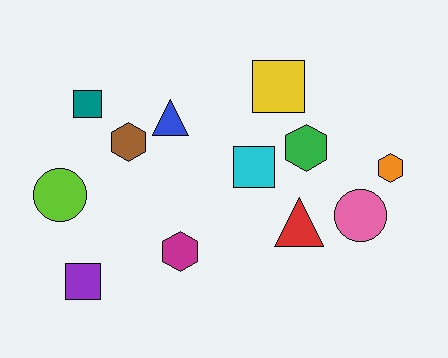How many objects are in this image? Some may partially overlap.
There are 12 objects.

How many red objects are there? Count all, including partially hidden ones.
There is 1 red object.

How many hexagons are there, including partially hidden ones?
There are 4 hexagons.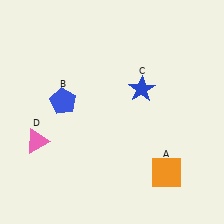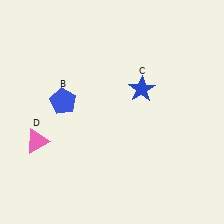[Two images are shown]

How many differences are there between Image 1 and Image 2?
There is 1 difference between the two images.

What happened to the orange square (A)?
The orange square (A) was removed in Image 2. It was in the bottom-right area of Image 1.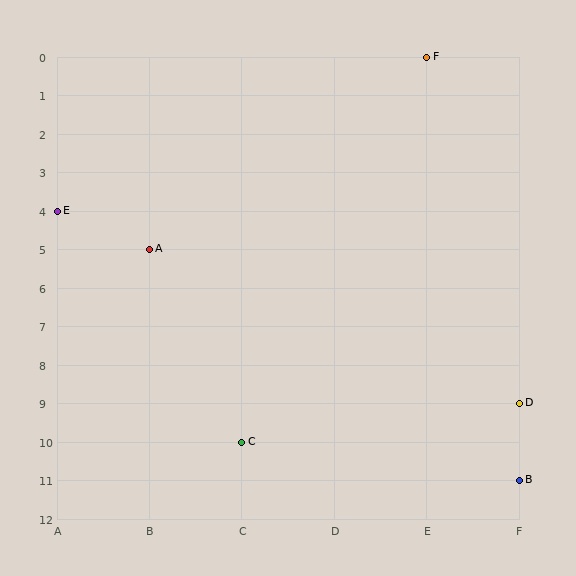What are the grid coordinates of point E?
Point E is at grid coordinates (A, 4).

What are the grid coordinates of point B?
Point B is at grid coordinates (F, 11).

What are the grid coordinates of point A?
Point A is at grid coordinates (B, 5).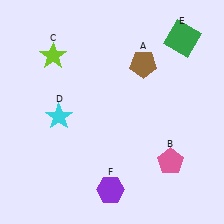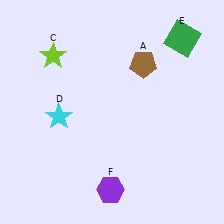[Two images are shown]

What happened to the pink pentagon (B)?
The pink pentagon (B) was removed in Image 2. It was in the bottom-right area of Image 1.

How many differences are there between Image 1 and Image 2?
There is 1 difference between the two images.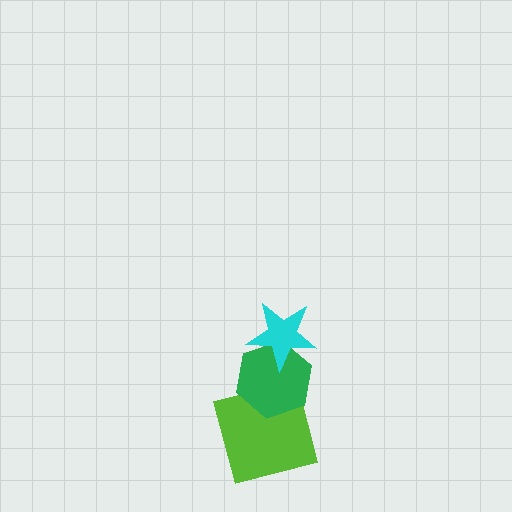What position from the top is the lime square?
The lime square is 3rd from the top.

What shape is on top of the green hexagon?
The cyan star is on top of the green hexagon.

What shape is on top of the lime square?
The green hexagon is on top of the lime square.